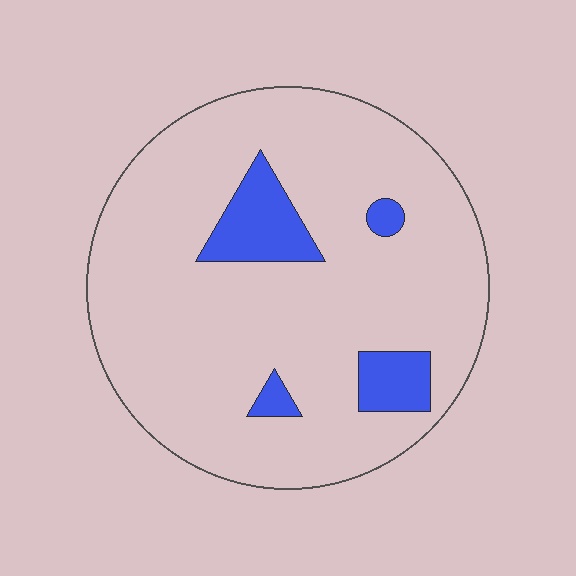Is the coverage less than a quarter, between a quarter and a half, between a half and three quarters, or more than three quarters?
Less than a quarter.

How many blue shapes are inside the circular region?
4.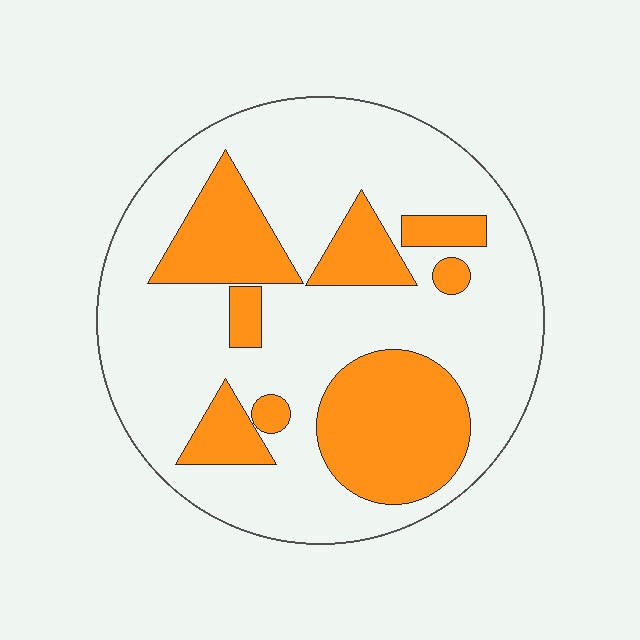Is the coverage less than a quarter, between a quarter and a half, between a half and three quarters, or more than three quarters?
Between a quarter and a half.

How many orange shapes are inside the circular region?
8.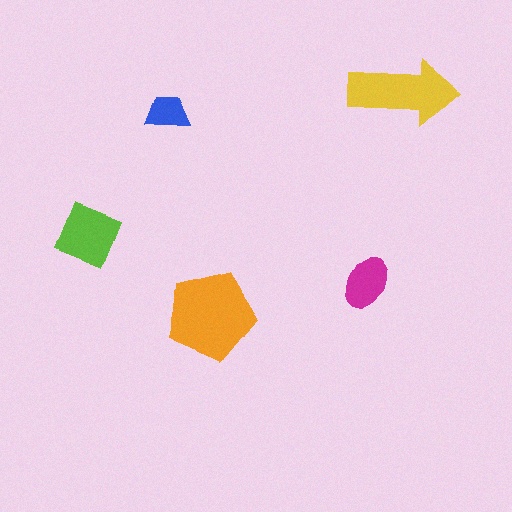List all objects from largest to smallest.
The orange pentagon, the yellow arrow, the lime diamond, the magenta ellipse, the blue trapezoid.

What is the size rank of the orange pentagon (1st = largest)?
1st.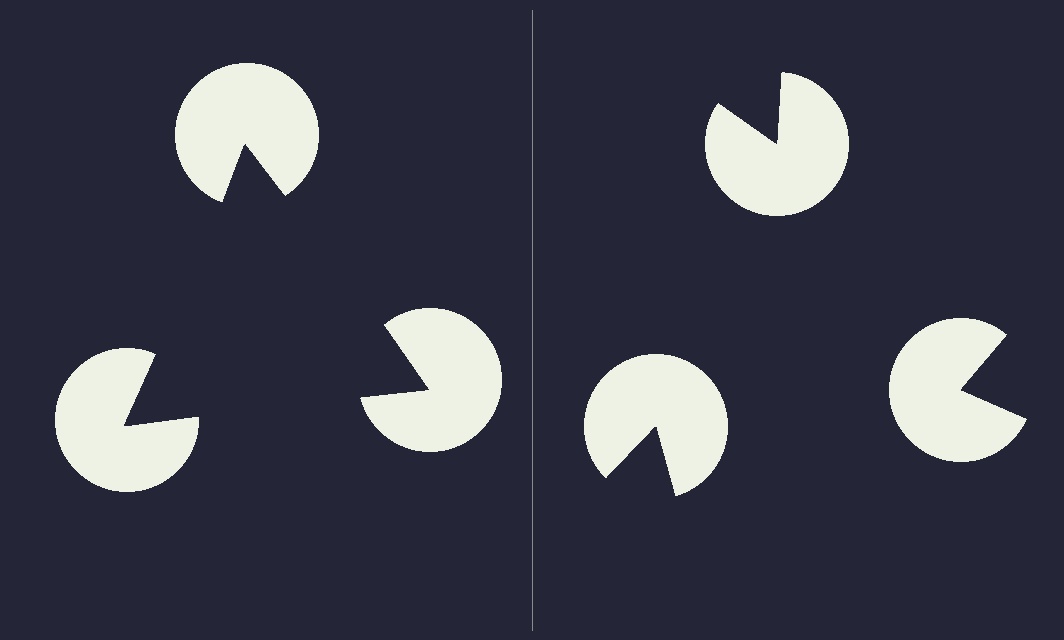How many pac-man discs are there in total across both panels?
6 — 3 on each side.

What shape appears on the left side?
An illusory triangle.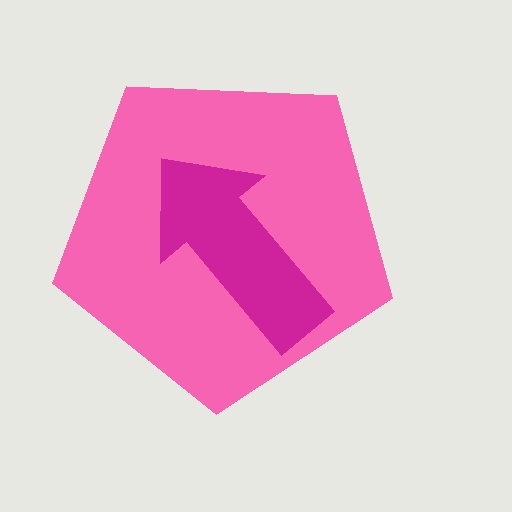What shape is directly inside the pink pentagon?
The magenta arrow.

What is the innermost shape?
The magenta arrow.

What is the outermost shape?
The pink pentagon.